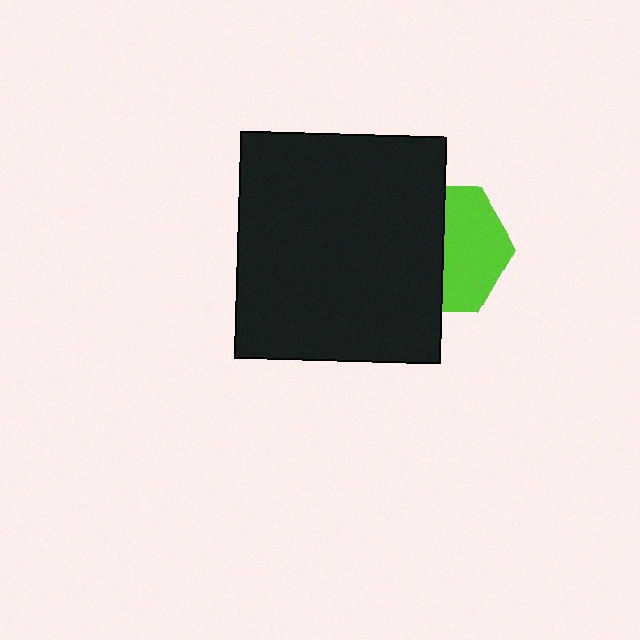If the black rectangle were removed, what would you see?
You would see the complete lime hexagon.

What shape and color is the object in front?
The object in front is a black rectangle.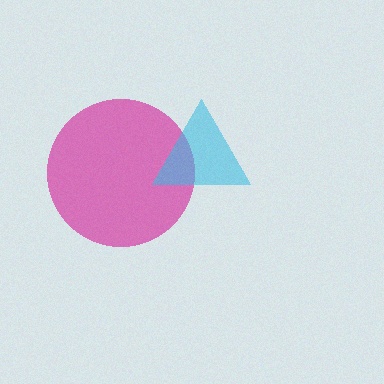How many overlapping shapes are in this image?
There are 2 overlapping shapes in the image.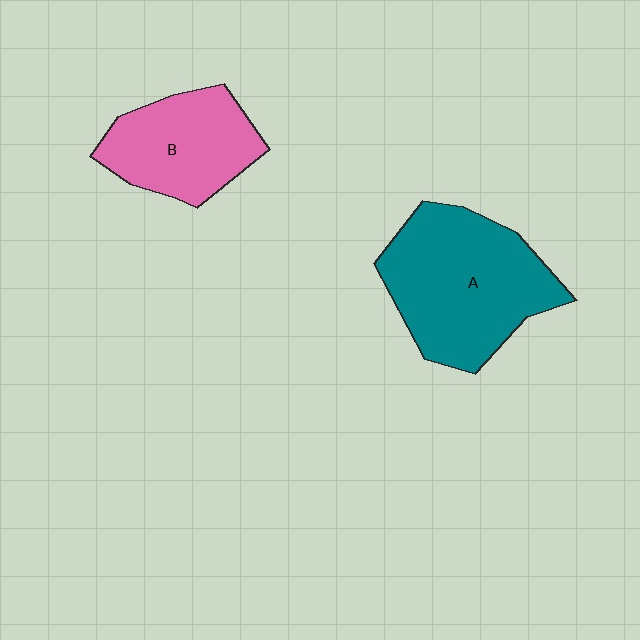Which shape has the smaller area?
Shape B (pink).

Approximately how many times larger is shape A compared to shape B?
Approximately 1.5 times.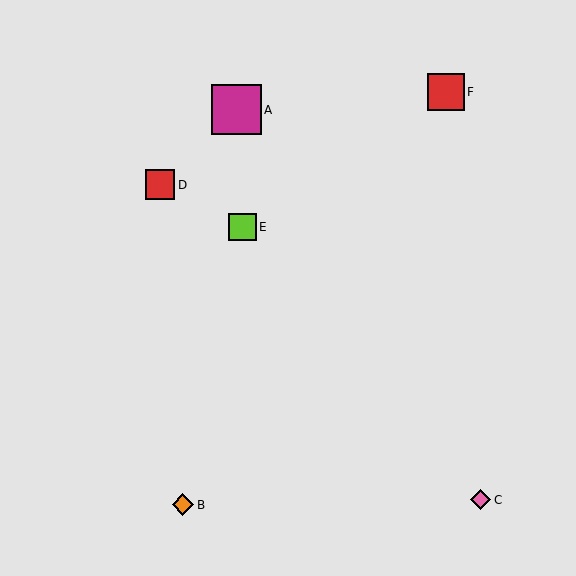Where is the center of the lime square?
The center of the lime square is at (243, 227).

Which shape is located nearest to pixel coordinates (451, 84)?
The red square (labeled F) at (446, 92) is nearest to that location.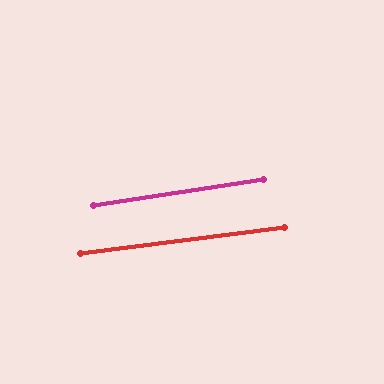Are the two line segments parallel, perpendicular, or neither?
Parallel — their directions differ by only 1.5°.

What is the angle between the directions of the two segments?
Approximately 1 degree.